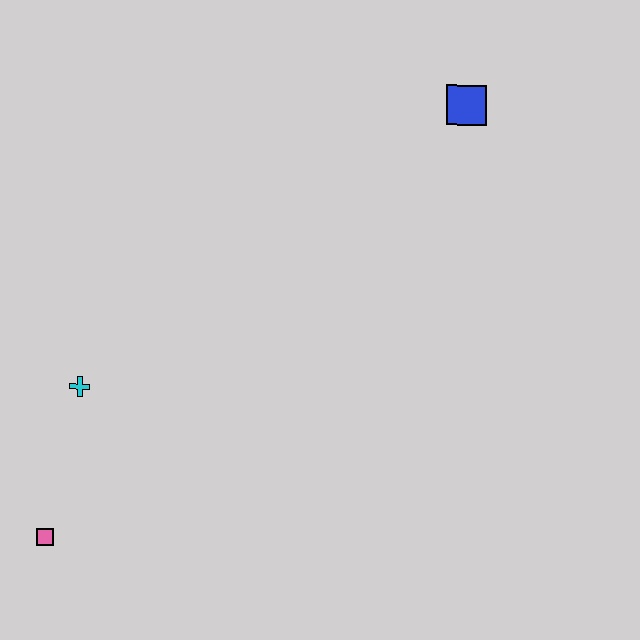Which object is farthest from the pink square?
The blue square is farthest from the pink square.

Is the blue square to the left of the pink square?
No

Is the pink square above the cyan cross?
No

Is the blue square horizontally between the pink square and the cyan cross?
No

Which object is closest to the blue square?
The cyan cross is closest to the blue square.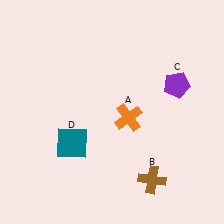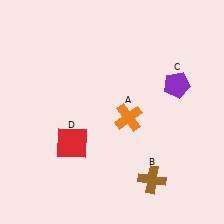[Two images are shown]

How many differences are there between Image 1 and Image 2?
There is 1 difference between the two images.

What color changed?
The square (D) changed from teal in Image 1 to red in Image 2.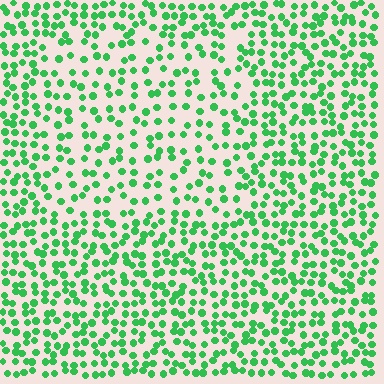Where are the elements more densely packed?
The elements are more densely packed outside the rectangle boundary.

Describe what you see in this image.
The image contains small green elements arranged at two different densities. A rectangle-shaped region is visible where the elements are less densely packed than the surrounding area.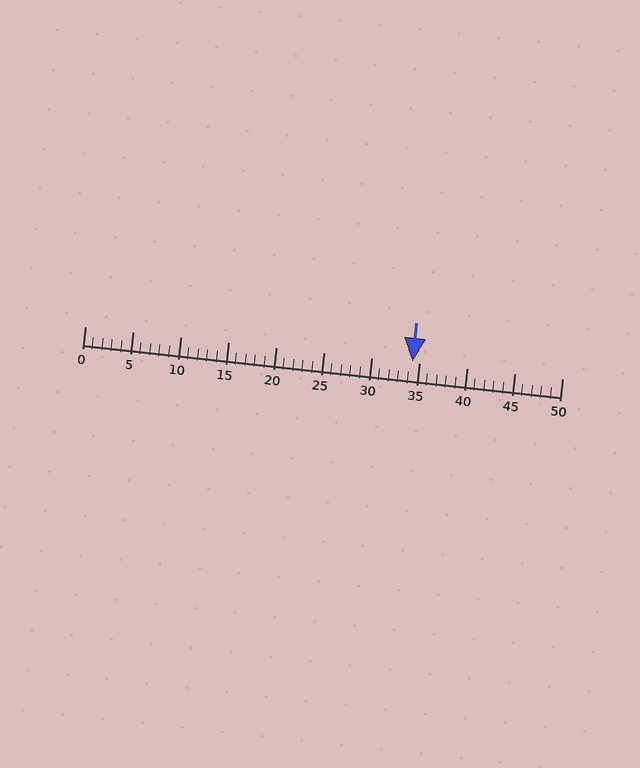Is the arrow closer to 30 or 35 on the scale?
The arrow is closer to 35.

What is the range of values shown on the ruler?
The ruler shows values from 0 to 50.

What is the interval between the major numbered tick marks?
The major tick marks are spaced 5 units apart.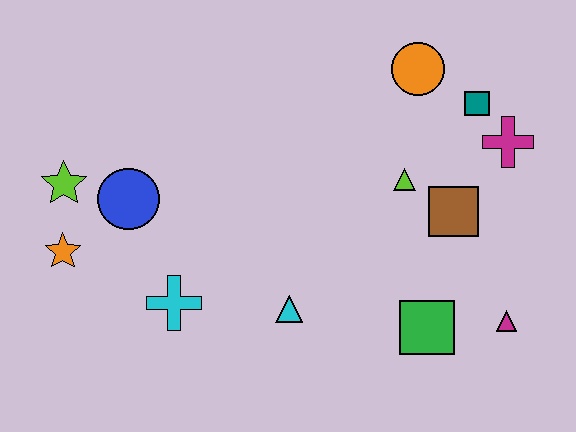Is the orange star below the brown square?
Yes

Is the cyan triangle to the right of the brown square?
No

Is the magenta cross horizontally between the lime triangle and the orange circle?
No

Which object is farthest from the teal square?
The orange star is farthest from the teal square.